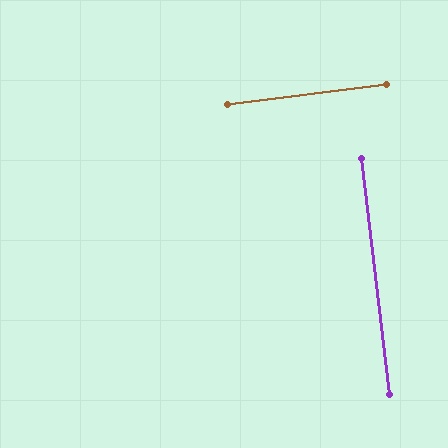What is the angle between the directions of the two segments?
Approximately 90 degrees.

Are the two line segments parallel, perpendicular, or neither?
Perpendicular — they meet at approximately 90°.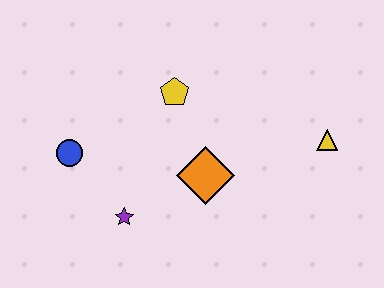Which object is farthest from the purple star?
The yellow triangle is farthest from the purple star.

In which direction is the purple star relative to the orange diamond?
The purple star is to the left of the orange diamond.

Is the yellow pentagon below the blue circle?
No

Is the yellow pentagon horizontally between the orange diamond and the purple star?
Yes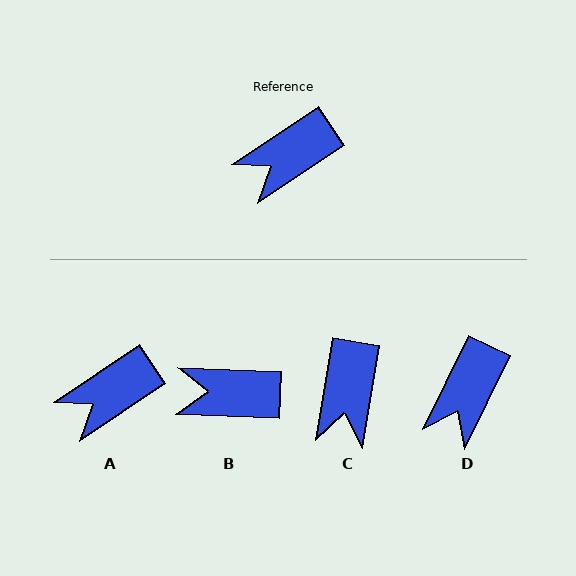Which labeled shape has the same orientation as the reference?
A.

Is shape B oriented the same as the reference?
No, it is off by about 36 degrees.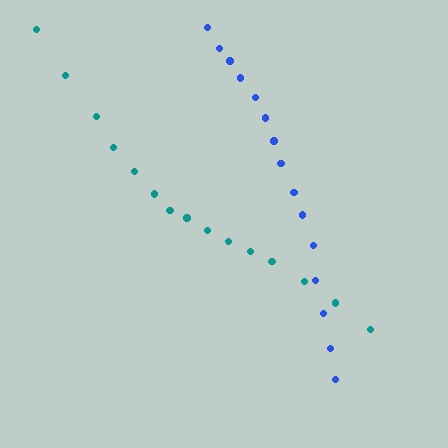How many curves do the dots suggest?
There are 2 distinct paths.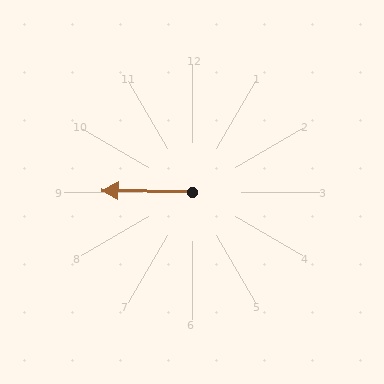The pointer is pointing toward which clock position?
Roughly 9 o'clock.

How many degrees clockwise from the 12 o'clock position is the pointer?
Approximately 271 degrees.